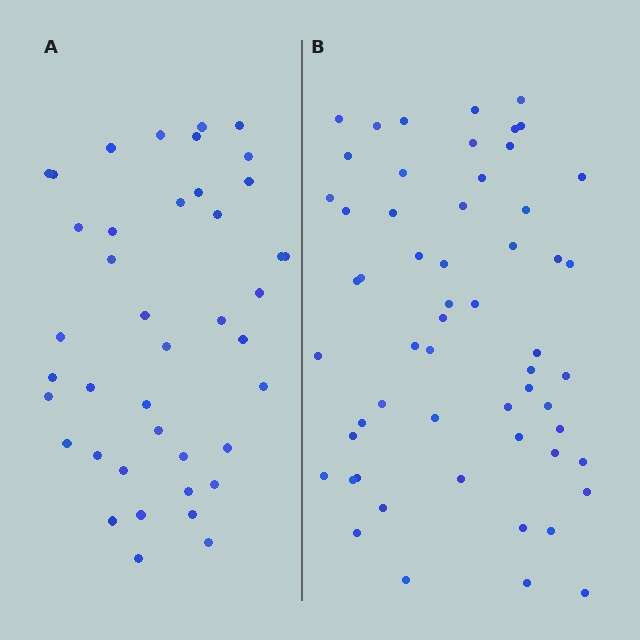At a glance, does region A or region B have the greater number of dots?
Region B (the right region) has more dots.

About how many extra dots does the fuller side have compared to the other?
Region B has approximately 15 more dots than region A.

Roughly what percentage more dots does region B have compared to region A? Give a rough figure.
About 40% more.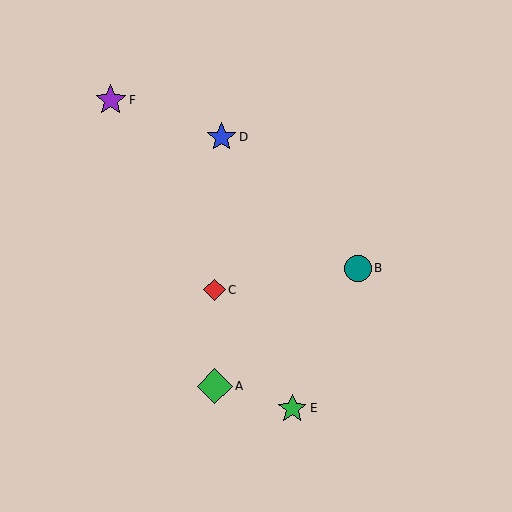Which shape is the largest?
The green diamond (labeled A) is the largest.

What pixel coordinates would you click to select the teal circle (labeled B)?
Click at (358, 268) to select the teal circle B.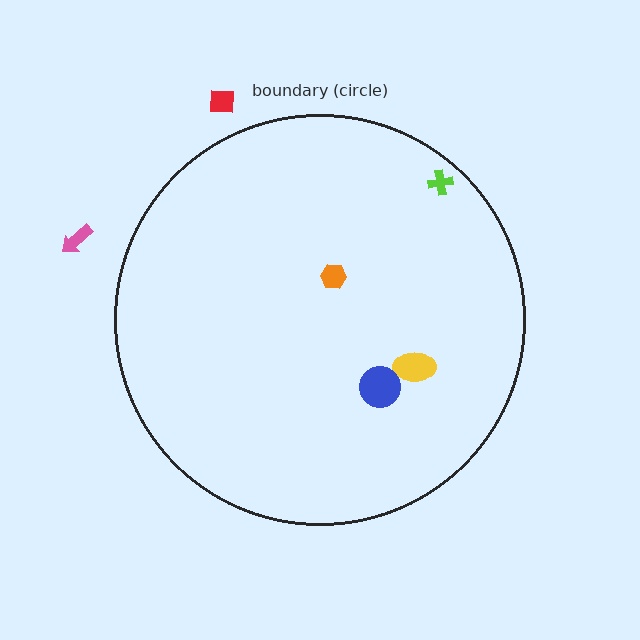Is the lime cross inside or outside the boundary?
Inside.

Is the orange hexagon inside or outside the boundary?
Inside.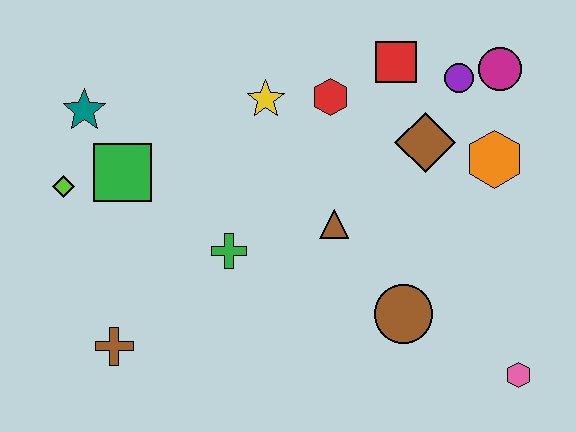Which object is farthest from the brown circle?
The teal star is farthest from the brown circle.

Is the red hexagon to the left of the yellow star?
No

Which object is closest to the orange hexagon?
The brown diamond is closest to the orange hexagon.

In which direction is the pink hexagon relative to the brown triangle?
The pink hexagon is to the right of the brown triangle.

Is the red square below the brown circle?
No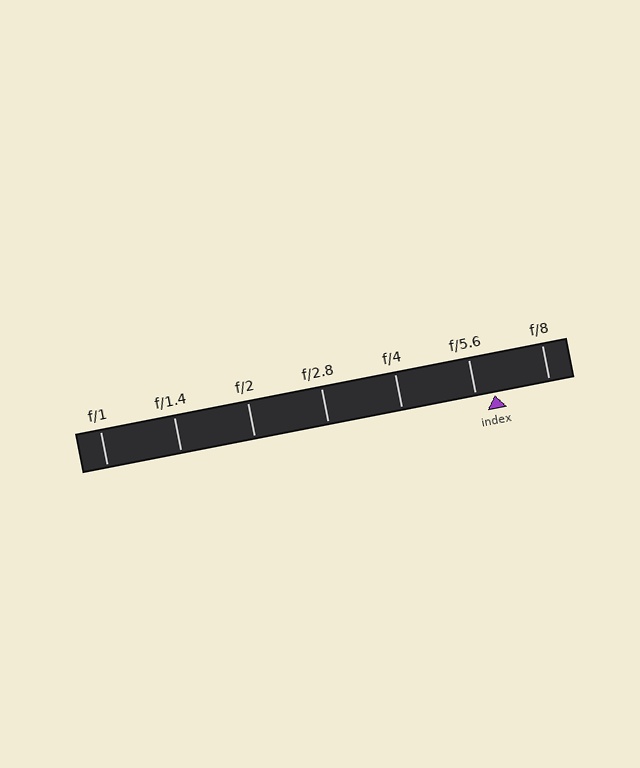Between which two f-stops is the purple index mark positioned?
The index mark is between f/5.6 and f/8.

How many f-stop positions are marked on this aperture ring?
There are 7 f-stop positions marked.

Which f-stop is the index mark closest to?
The index mark is closest to f/5.6.